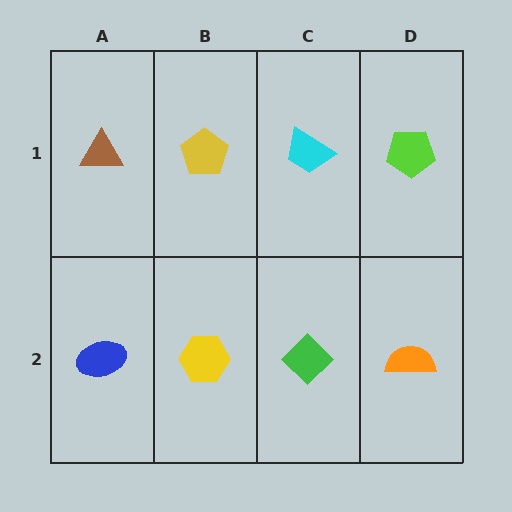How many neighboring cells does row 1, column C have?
3.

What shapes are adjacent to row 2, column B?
A yellow pentagon (row 1, column B), a blue ellipse (row 2, column A), a green diamond (row 2, column C).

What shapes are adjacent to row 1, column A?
A blue ellipse (row 2, column A), a yellow pentagon (row 1, column B).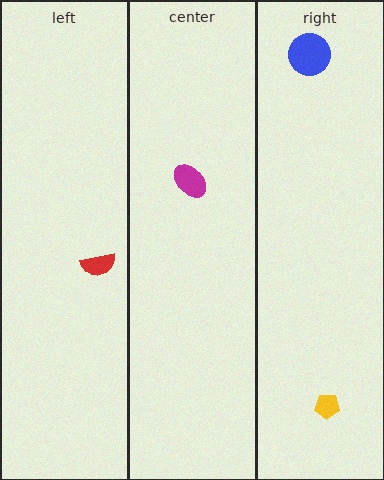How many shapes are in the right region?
2.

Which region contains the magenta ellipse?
The center region.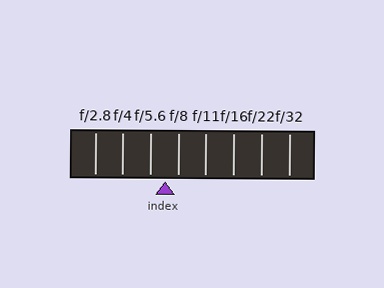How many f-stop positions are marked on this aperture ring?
There are 8 f-stop positions marked.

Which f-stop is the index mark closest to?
The index mark is closest to f/8.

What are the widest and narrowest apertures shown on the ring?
The widest aperture shown is f/2.8 and the narrowest is f/32.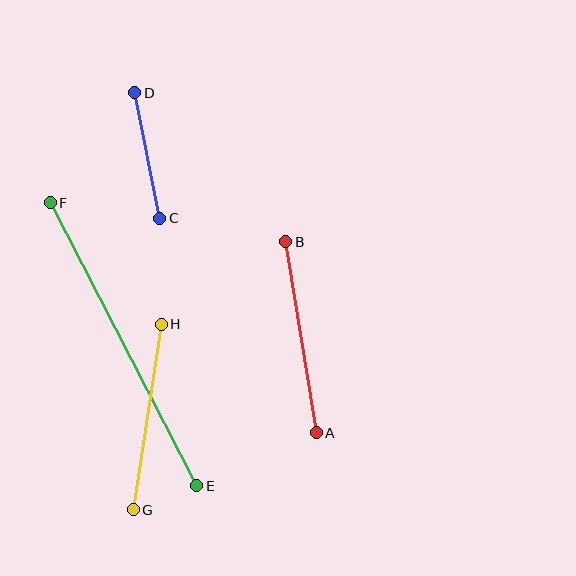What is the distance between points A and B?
The distance is approximately 193 pixels.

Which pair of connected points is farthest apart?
Points E and F are farthest apart.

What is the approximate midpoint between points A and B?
The midpoint is at approximately (301, 337) pixels.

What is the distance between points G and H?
The distance is approximately 187 pixels.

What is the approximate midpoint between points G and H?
The midpoint is at approximately (147, 417) pixels.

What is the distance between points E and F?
The distance is approximately 319 pixels.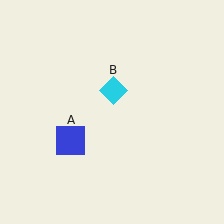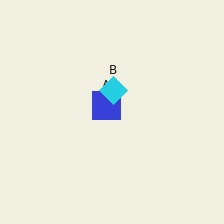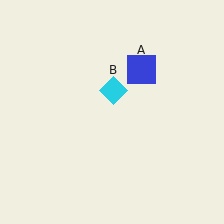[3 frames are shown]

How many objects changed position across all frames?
1 object changed position: blue square (object A).